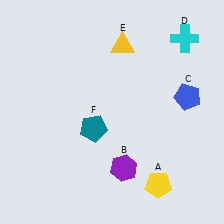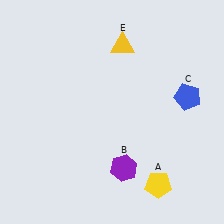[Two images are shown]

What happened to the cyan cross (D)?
The cyan cross (D) was removed in Image 2. It was in the top-right area of Image 1.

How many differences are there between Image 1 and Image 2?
There are 2 differences between the two images.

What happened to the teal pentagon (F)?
The teal pentagon (F) was removed in Image 2. It was in the bottom-left area of Image 1.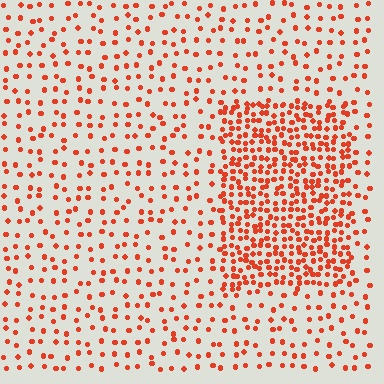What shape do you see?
I see a rectangle.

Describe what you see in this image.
The image contains small red elements arranged at two different densities. A rectangle-shaped region is visible where the elements are more densely packed than the surrounding area.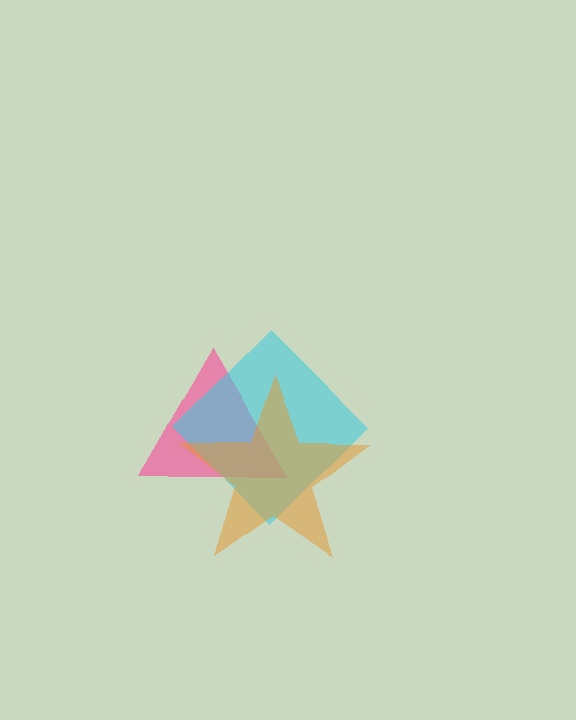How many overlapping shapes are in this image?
There are 3 overlapping shapes in the image.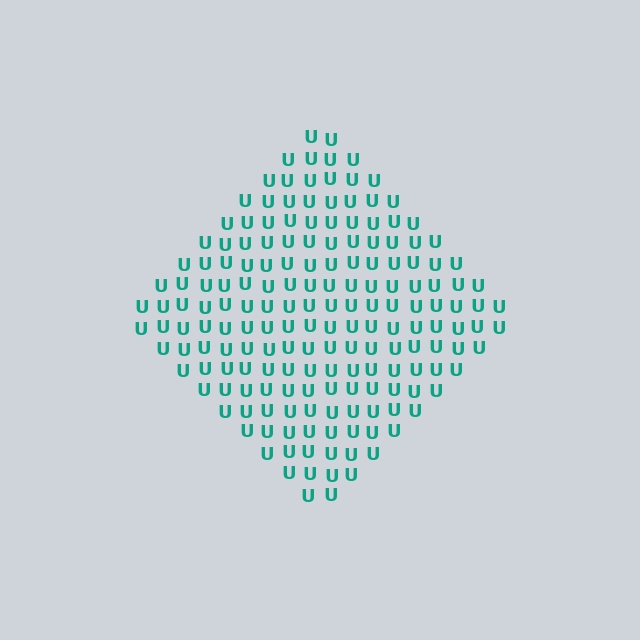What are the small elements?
The small elements are letter U's.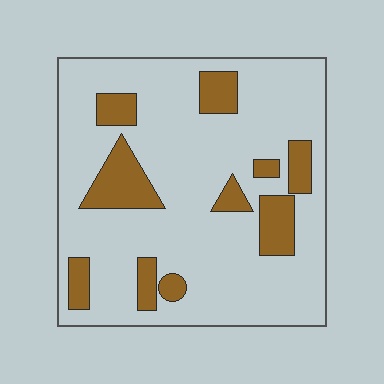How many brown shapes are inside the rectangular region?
10.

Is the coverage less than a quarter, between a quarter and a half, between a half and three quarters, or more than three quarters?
Less than a quarter.